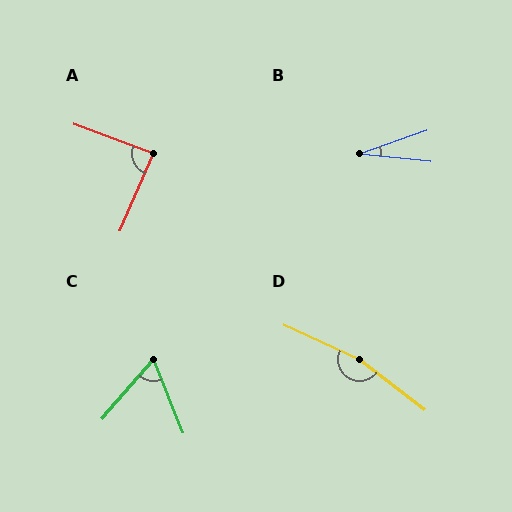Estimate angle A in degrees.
Approximately 87 degrees.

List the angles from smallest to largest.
B (25°), C (63°), A (87°), D (167°).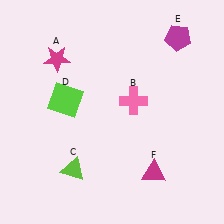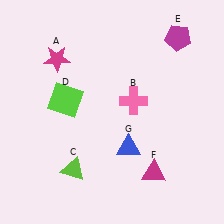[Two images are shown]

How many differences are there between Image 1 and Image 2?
There is 1 difference between the two images.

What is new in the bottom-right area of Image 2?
A blue triangle (G) was added in the bottom-right area of Image 2.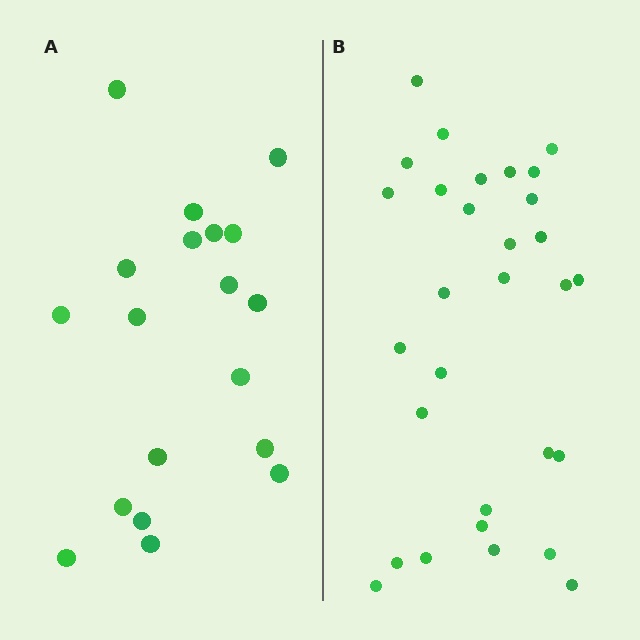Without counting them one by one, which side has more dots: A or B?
Region B (the right region) has more dots.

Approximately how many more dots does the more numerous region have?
Region B has roughly 12 or so more dots than region A.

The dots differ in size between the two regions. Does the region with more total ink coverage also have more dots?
No. Region A has more total ink coverage because its dots are larger, but region B actually contains more individual dots. Total area can be misleading — the number of items is what matters here.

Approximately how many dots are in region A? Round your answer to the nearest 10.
About 20 dots. (The exact count is 19, which rounds to 20.)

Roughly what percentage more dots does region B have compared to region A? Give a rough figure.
About 60% more.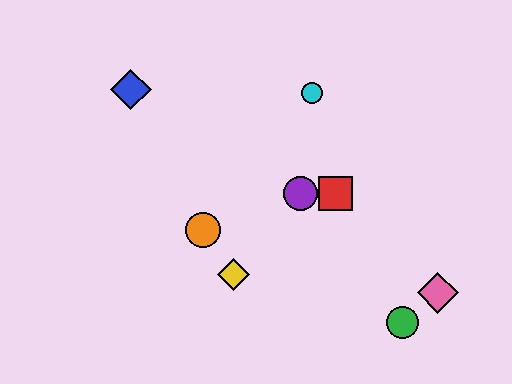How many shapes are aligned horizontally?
2 shapes (the red square, the purple circle) are aligned horizontally.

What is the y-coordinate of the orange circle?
The orange circle is at y≈230.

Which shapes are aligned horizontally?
The red square, the purple circle are aligned horizontally.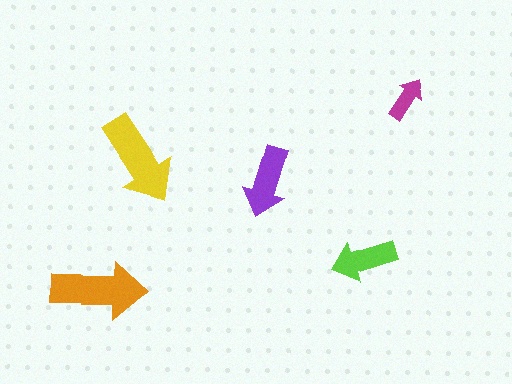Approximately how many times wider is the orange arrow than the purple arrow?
About 1.5 times wider.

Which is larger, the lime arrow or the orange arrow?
The orange one.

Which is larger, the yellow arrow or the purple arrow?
The yellow one.